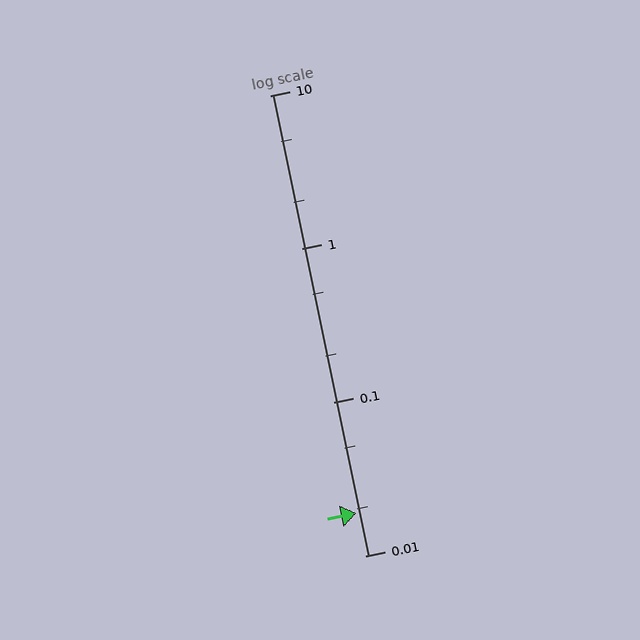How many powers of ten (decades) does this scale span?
The scale spans 3 decades, from 0.01 to 10.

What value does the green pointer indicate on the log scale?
The pointer indicates approximately 0.019.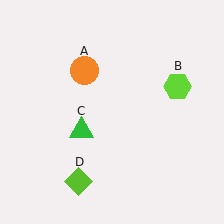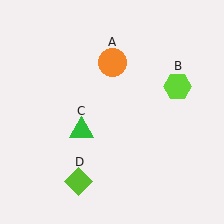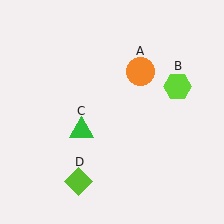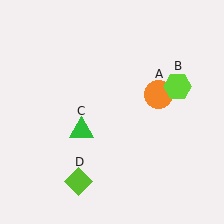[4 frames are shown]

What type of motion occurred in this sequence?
The orange circle (object A) rotated clockwise around the center of the scene.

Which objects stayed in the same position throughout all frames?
Lime hexagon (object B) and green triangle (object C) and lime diamond (object D) remained stationary.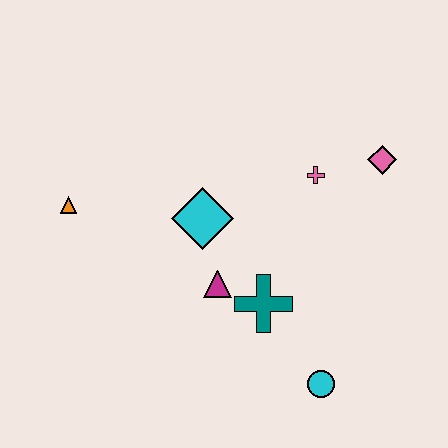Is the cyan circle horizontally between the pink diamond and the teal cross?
Yes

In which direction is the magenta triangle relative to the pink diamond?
The magenta triangle is to the left of the pink diamond.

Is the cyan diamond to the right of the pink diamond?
No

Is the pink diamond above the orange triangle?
Yes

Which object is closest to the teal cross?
The magenta triangle is closest to the teal cross.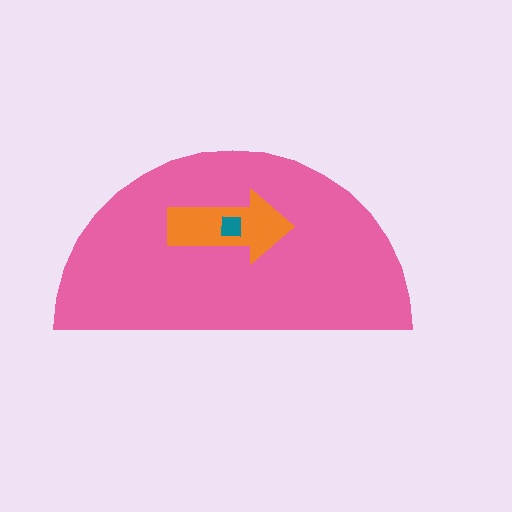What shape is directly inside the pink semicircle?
The orange arrow.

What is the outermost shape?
The pink semicircle.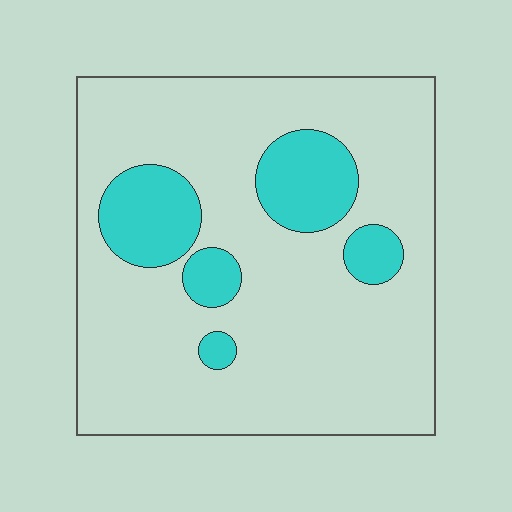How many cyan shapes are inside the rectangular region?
5.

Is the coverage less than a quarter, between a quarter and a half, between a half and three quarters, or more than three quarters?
Less than a quarter.